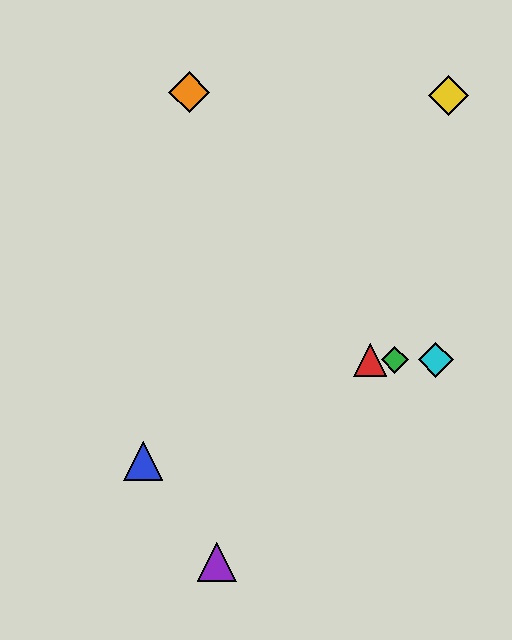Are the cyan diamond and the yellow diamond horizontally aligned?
No, the cyan diamond is at y≈360 and the yellow diamond is at y≈95.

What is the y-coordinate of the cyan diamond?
The cyan diamond is at y≈360.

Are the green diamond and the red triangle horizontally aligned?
Yes, both are at y≈360.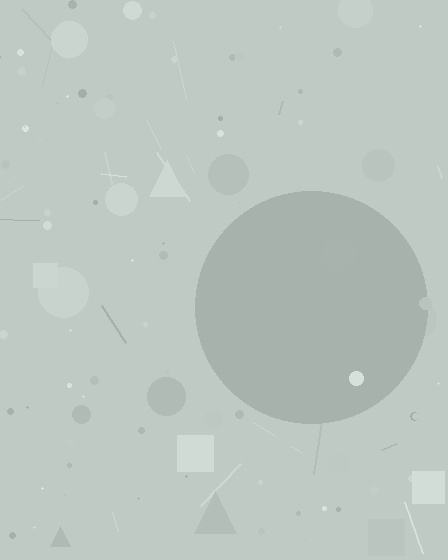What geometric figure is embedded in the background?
A circle is embedded in the background.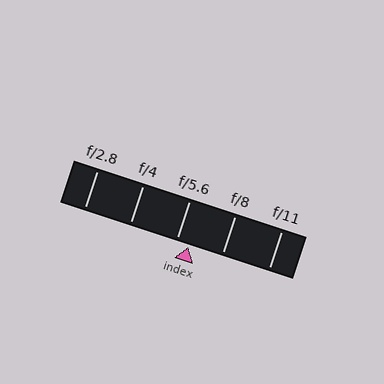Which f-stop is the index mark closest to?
The index mark is closest to f/5.6.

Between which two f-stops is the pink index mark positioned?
The index mark is between f/5.6 and f/8.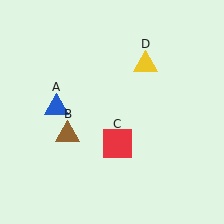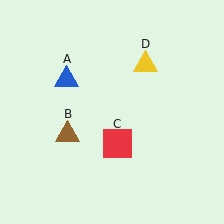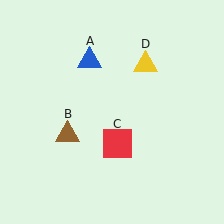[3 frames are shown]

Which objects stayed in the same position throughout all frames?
Brown triangle (object B) and red square (object C) and yellow triangle (object D) remained stationary.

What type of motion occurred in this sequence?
The blue triangle (object A) rotated clockwise around the center of the scene.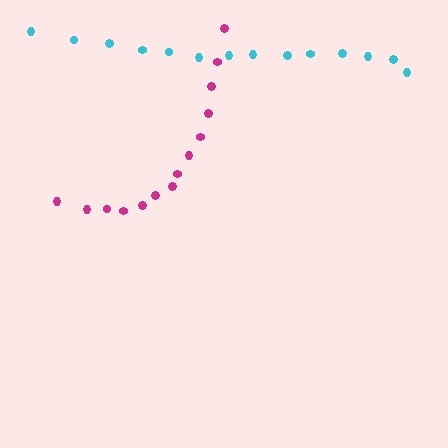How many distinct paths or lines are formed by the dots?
There are 2 distinct paths.